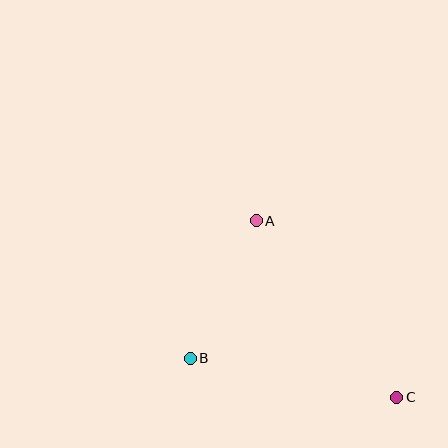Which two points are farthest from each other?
Points A and C are farthest from each other.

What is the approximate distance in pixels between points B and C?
The distance between B and C is approximately 210 pixels.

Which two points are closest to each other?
Points A and B are closest to each other.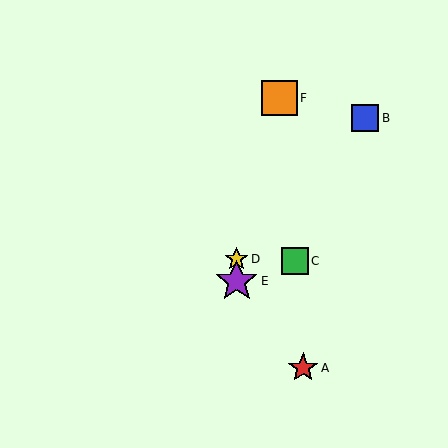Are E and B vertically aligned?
No, E is at x≈237 and B is at x≈365.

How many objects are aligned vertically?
2 objects (D, E) are aligned vertically.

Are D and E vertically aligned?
Yes, both are at x≈237.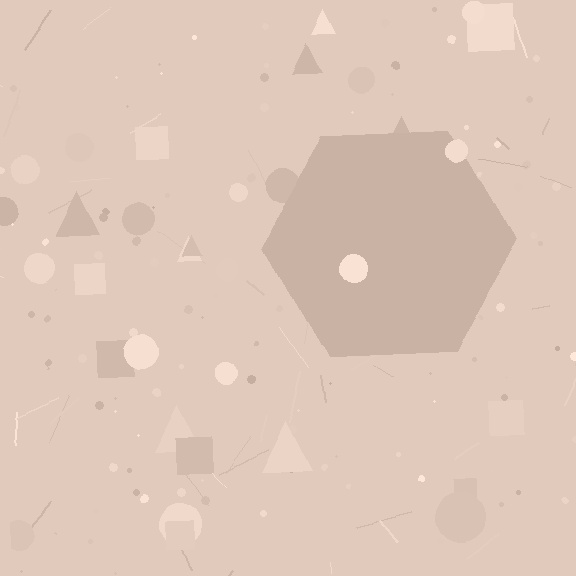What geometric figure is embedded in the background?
A hexagon is embedded in the background.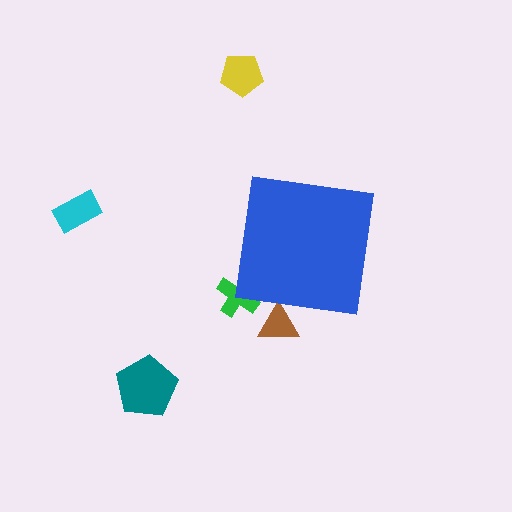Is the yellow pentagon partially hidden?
No, the yellow pentagon is fully visible.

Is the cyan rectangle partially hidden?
No, the cyan rectangle is fully visible.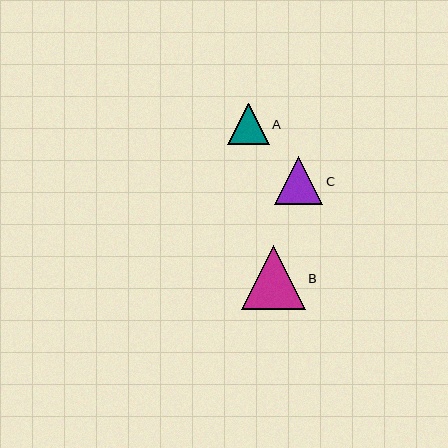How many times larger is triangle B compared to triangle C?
Triangle B is approximately 1.3 times the size of triangle C.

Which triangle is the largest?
Triangle B is the largest with a size of approximately 64 pixels.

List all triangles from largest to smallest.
From largest to smallest: B, C, A.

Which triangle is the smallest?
Triangle A is the smallest with a size of approximately 42 pixels.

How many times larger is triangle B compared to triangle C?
Triangle B is approximately 1.3 times the size of triangle C.